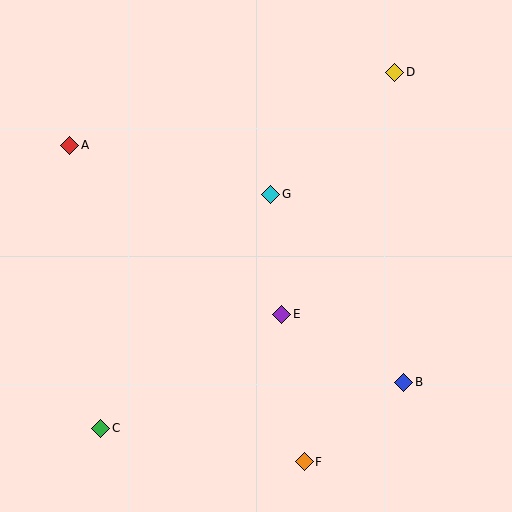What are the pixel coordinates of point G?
Point G is at (271, 194).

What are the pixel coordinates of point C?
Point C is at (101, 428).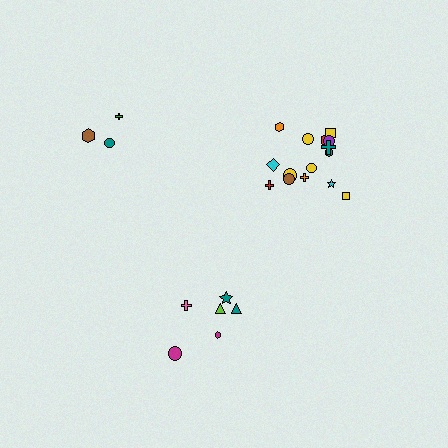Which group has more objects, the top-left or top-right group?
The top-right group.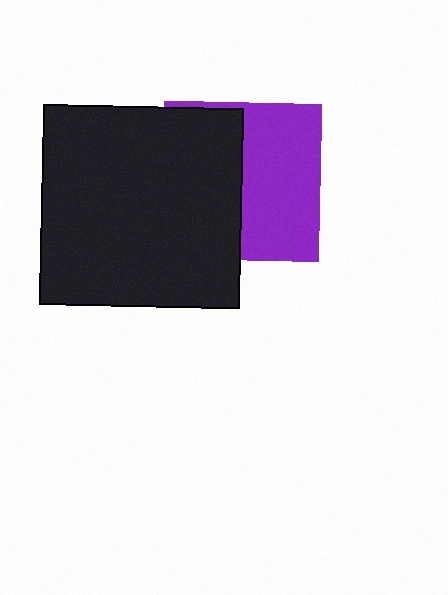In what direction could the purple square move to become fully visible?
The purple square could move right. That would shift it out from behind the black square entirely.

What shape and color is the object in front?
The object in front is a black square.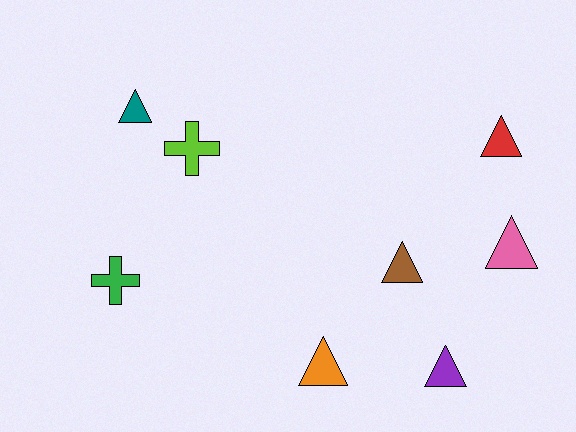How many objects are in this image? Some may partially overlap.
There are 8 objects.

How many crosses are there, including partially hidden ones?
There are 2 crosses.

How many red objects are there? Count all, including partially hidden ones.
There is 1 red object.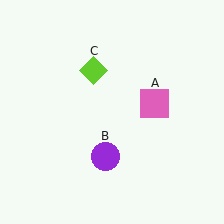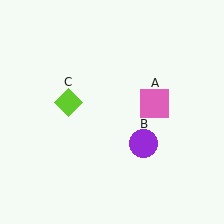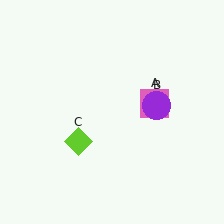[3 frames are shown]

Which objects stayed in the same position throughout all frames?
Pink square (object A) remained stationary.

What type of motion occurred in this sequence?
The purple circle (object B), lime diamond (object C) rotated counterclockwise around the center of the scene.